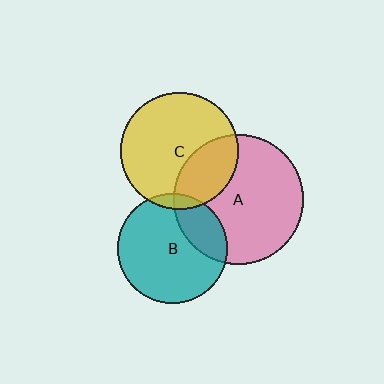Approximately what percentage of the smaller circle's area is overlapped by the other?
Approximately 5%.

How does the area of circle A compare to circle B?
Approximately 1.4 times.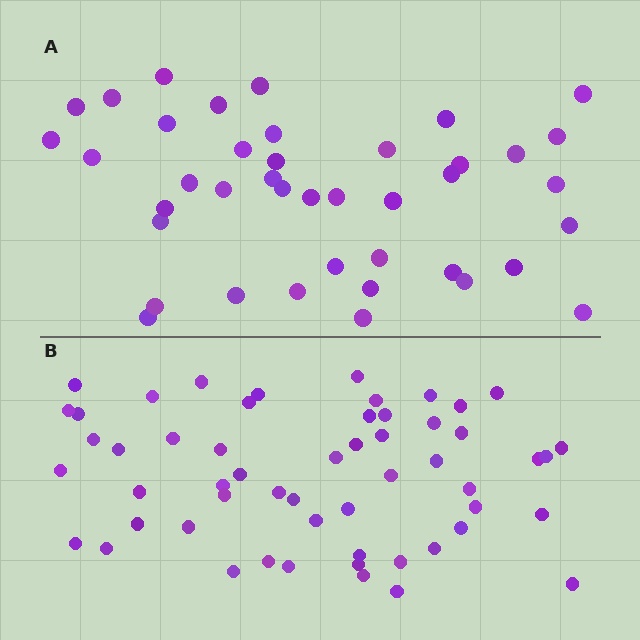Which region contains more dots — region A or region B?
Region B (the bottom region) has more dots.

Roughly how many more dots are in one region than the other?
Region B has approximately 15 more dots than region A.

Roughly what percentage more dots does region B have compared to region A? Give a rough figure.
About 35% more.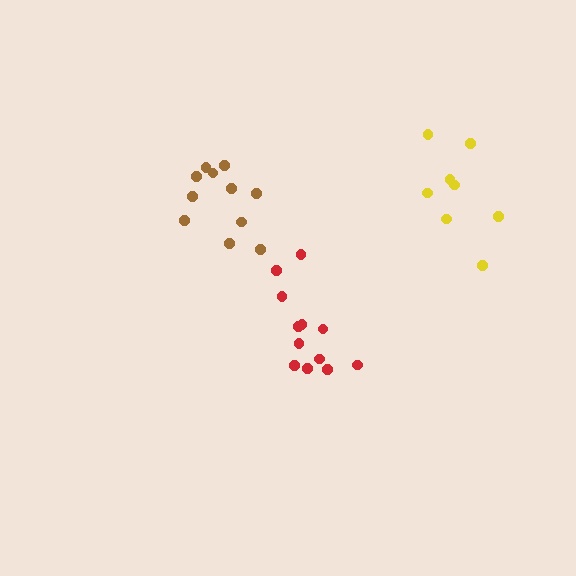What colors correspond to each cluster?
The clusters are colored: brown, red, yellow.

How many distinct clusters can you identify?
There are 3 distinct clusters.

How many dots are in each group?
Group 1: 11 dots, Group 2: 12 dots, Group 3: 8 dots (31 total).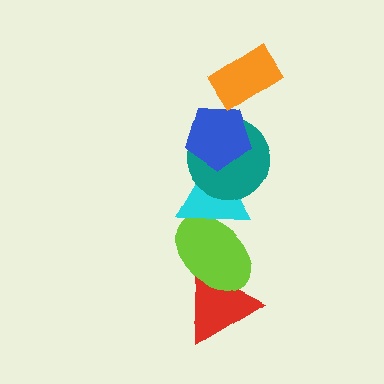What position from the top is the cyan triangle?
The cyan triangle is 4th from the top.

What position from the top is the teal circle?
The teal circle is 3rd from the top.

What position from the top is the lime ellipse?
The lime ellipse is 5th from the top.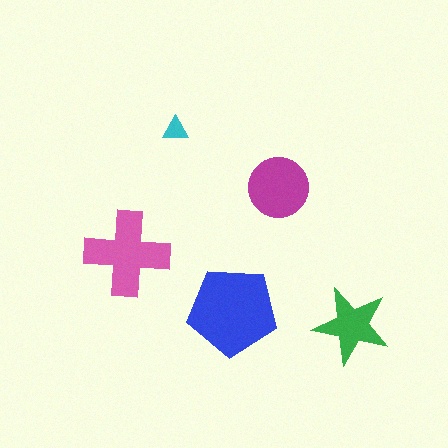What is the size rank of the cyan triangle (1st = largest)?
5th.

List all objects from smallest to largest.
The cyan triangle, the green star, the magenta circle, the pink cross, the blue pentagon.